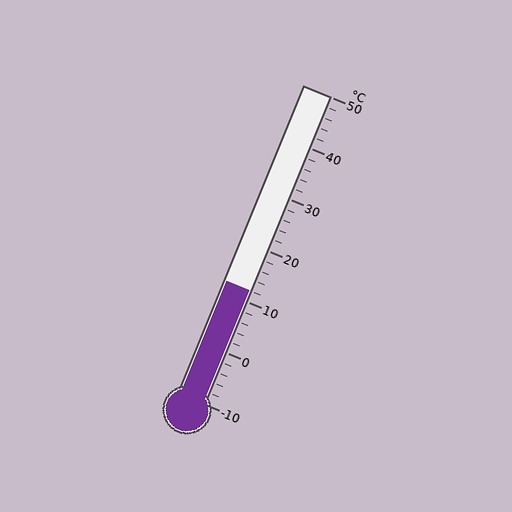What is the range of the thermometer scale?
The thermometer scale ranges from -10°C to 50°C.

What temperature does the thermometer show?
The thermometer shows approximately 12°C.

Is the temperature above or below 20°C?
The temperature is below 20°C.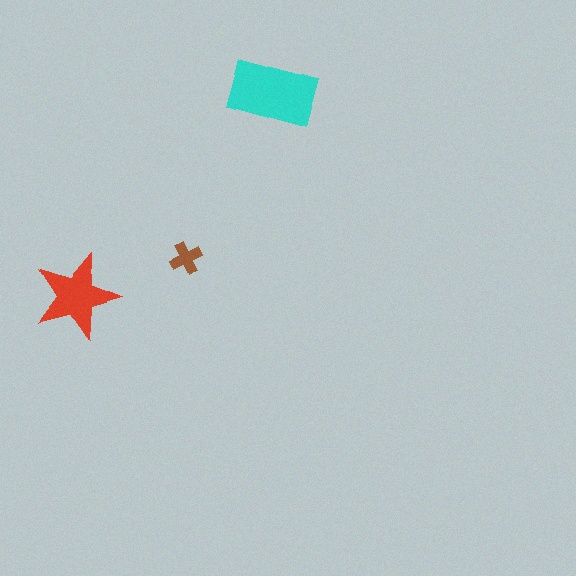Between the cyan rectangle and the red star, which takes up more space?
The cyan rectangle.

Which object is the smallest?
The brown cross.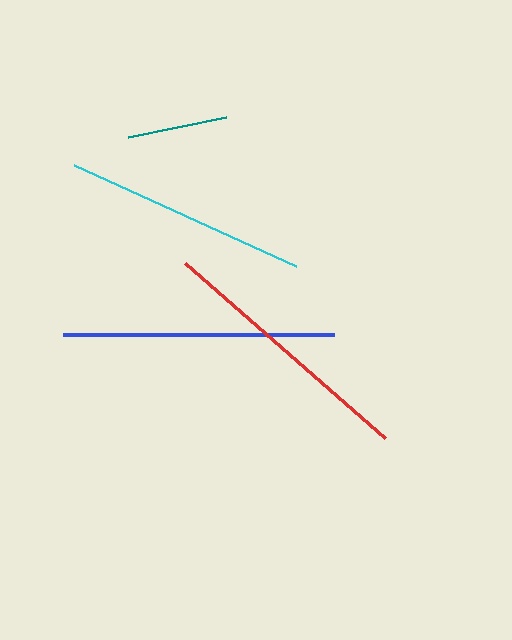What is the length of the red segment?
The red segment is approximately 266 pixels long.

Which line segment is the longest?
The blue line is the longest at approximately 270 pixels.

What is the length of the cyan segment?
The cyan segment is approximately 243 pixels long.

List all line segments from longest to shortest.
From longest to shortest: blue, red, cyan, teal.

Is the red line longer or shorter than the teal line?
The red line is longer than the teal line.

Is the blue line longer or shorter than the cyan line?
The blue line is longer than the cyan line.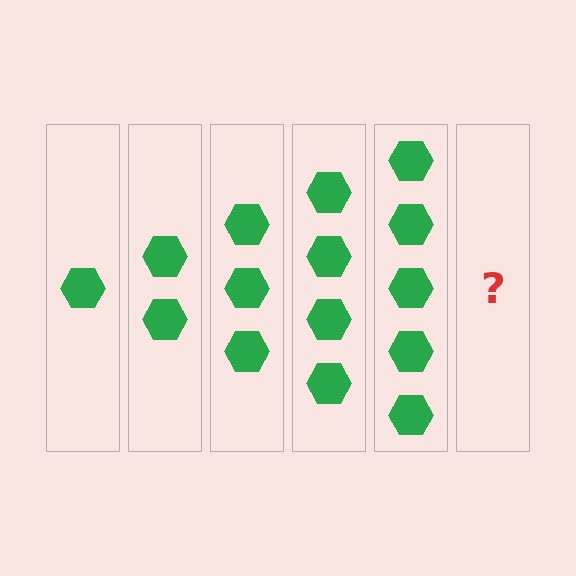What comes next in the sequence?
The next element should be 6 hexagons.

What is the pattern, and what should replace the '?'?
The pattern is that each step adds one more hexagon. The '?' should be 6 hexagons.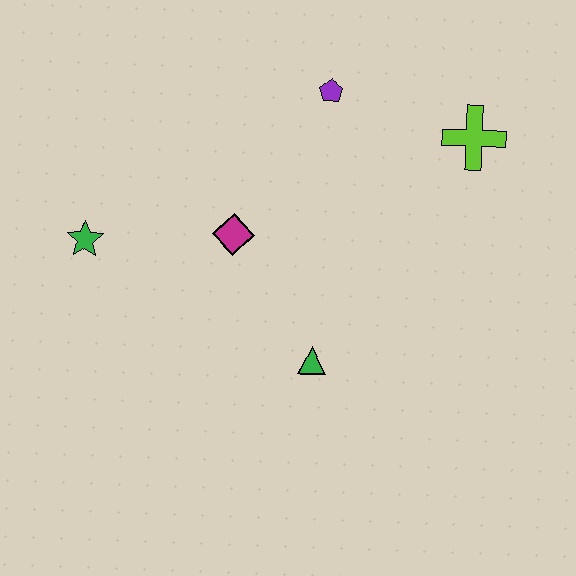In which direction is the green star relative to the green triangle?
The green star is to the left of the green triangle.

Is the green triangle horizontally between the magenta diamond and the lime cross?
Yes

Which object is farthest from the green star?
The lime cross is farthest from the green star.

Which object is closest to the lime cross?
The purple pentagon is closest to the lime cross.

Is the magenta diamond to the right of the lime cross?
No